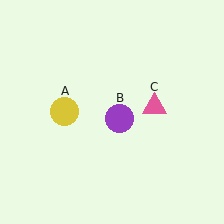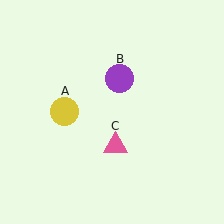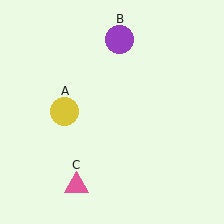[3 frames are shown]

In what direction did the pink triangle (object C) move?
The pink triangle (object C) moved down and to the left.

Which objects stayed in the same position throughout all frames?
Yellow circle (object A) remained stationary.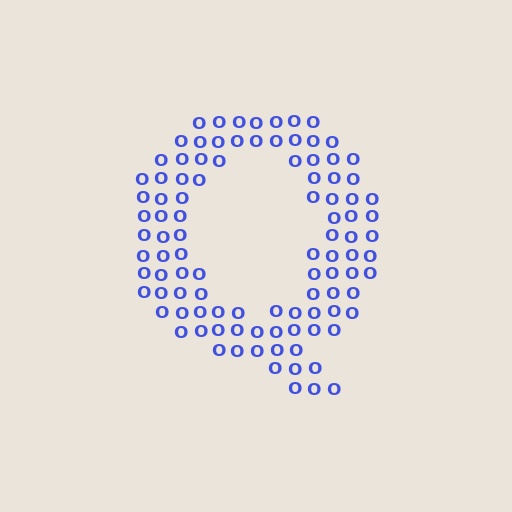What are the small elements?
The small elements are letter O's.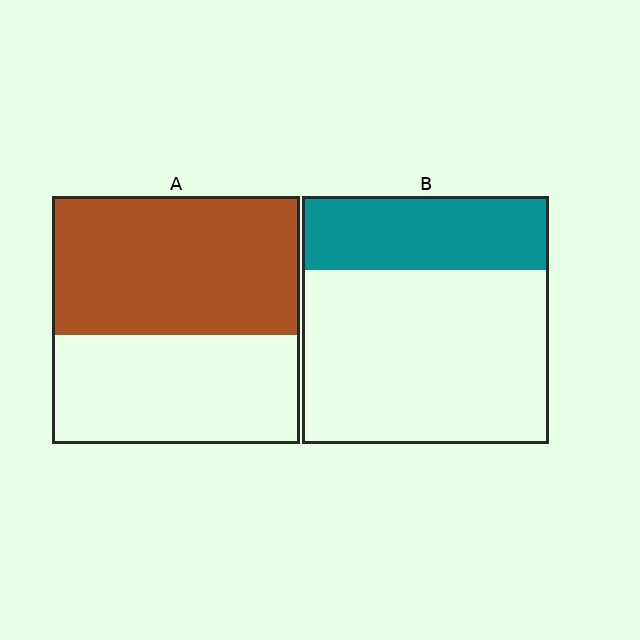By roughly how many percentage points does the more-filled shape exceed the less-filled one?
By roughly 25 percentage points (A over B).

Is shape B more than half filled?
No.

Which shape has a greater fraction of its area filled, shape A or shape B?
Shape A.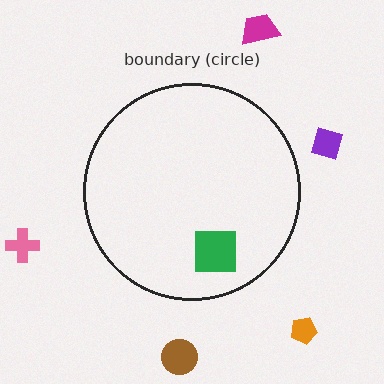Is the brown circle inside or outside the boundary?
Outside.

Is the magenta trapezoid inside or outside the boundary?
Outside.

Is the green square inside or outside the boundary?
Inside.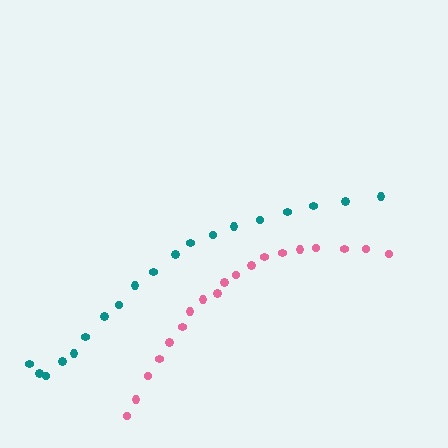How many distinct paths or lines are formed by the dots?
There are 2 distinct paths.